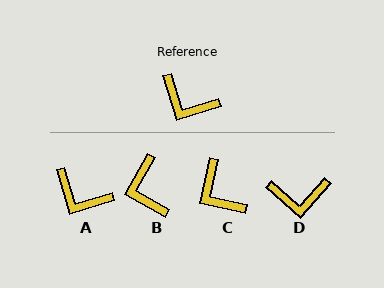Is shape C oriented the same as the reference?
No, it is off by about 30 degrees.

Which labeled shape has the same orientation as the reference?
A.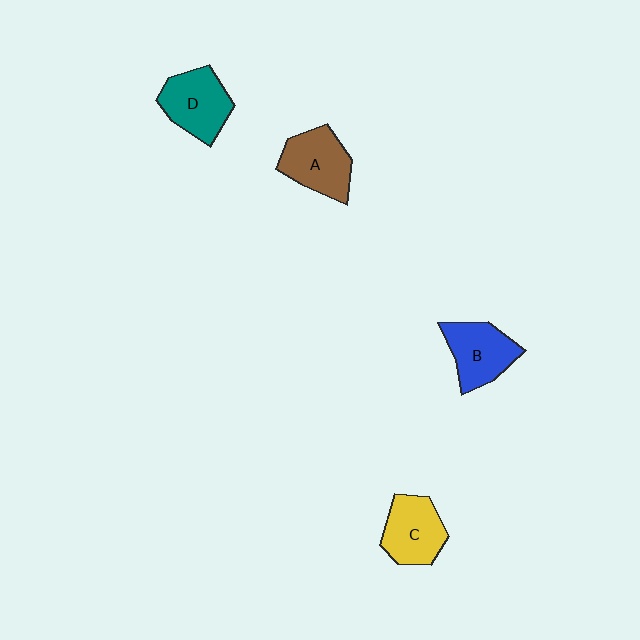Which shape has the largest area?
Shape D (teal).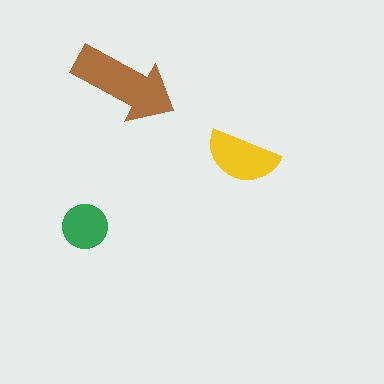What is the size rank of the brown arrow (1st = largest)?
1st.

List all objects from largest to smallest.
The brown arrow, the yellow semicircle, the green circle.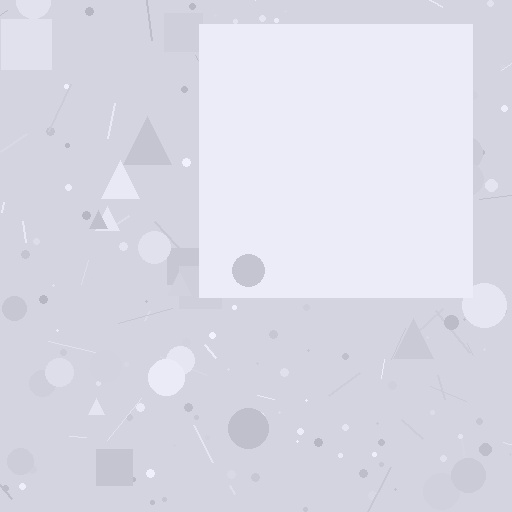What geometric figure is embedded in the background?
A square is embedded in the background.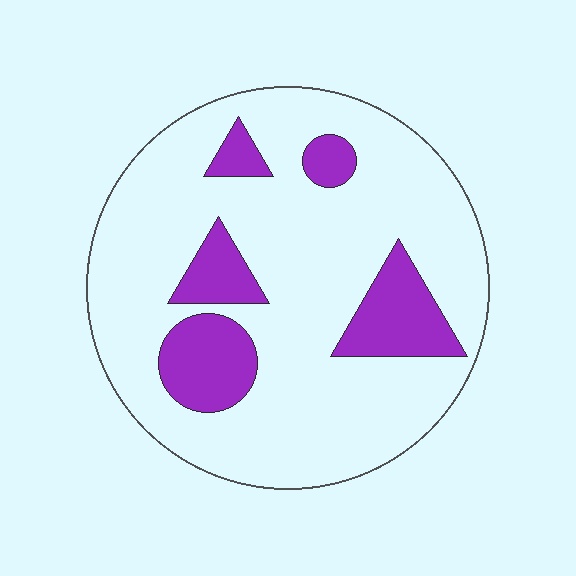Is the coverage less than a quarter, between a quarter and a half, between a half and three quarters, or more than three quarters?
Less than a quarter.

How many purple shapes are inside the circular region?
5.